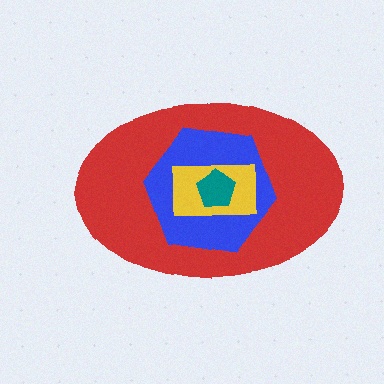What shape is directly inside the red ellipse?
The blue hexagon.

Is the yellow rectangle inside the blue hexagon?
Yes.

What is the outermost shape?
The red ellipse.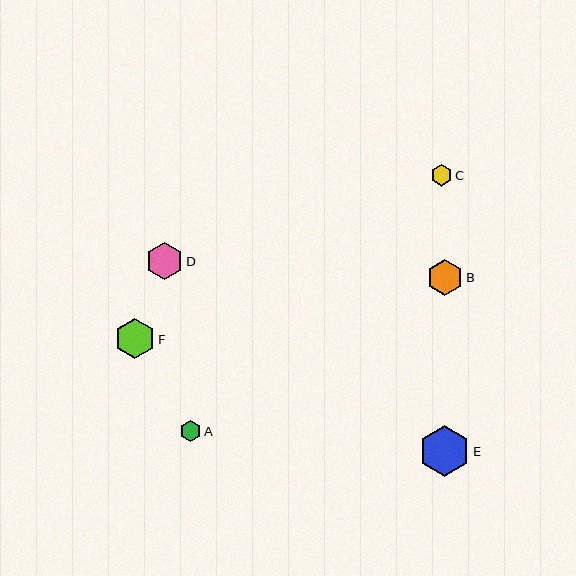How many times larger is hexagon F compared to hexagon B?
Hexagon F is approximately 1.1 times the size of hexagon B.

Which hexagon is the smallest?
Hexagon A is the smallest with a size of approximately 21 pixels.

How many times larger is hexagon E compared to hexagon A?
Hexagon E is approximately 2.4 times the size of hexagon A.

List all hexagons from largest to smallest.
From largest to smallest: E, F, D, B, C, A.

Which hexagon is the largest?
Hexagon E is the largest with a size of approximately 51 pixels.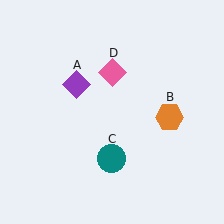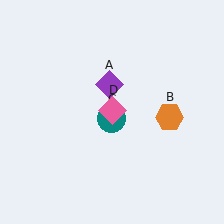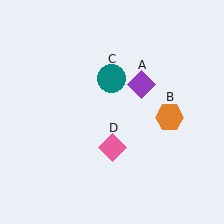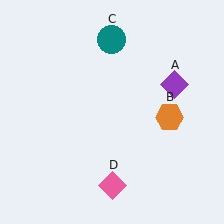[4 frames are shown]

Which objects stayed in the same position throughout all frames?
Orange hexagon (object B) remained stationary.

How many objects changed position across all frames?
3 objects changed position: purple diamond (object A), teal circle (object C), pink diamond (object D).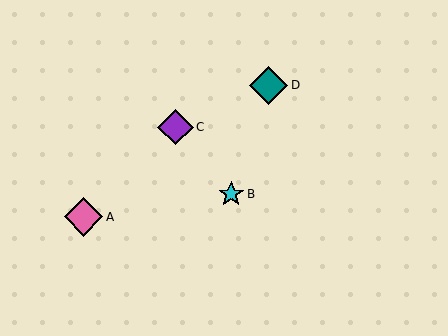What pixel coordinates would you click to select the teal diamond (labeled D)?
Click at (269, 85) to select the teal diamond D.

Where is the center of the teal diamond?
The center of the teal diamond is at (269, 85).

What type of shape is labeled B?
Shape B is a cyan star.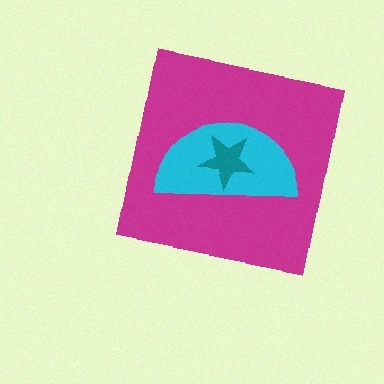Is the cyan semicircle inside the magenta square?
Yes.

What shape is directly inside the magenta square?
The cyan semicircle.